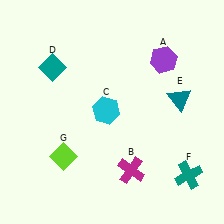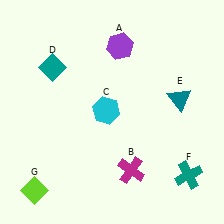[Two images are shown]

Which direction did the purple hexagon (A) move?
The purple hexagon (A) moved left.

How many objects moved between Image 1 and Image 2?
2 objects moved between the two images.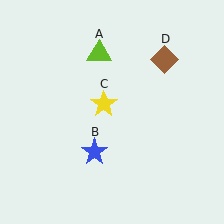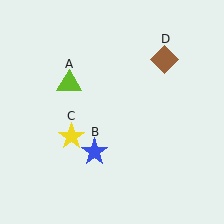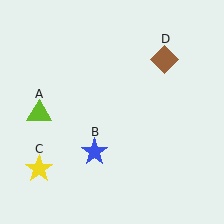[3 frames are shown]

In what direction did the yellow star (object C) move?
The yellow star (object C) moved down and to the left.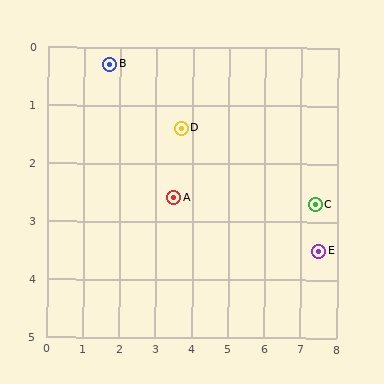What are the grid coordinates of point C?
Point C is at approximately (7.4, 2.7).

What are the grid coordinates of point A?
Point A is at approximately (3.5, 2.6).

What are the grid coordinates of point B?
Point B is at approximately (1.7, 0.3).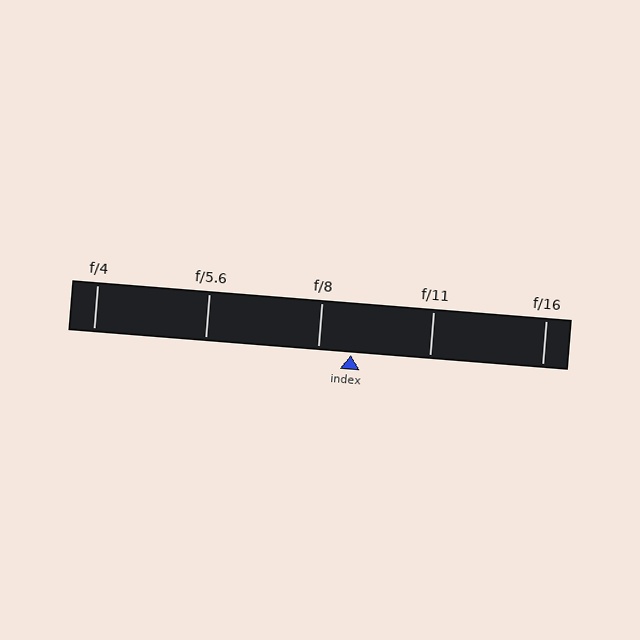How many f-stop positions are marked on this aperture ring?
There are 5 f-stop positions marked.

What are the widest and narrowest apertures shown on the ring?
The widest aperture shown is f/4 and the narrowest is f/16.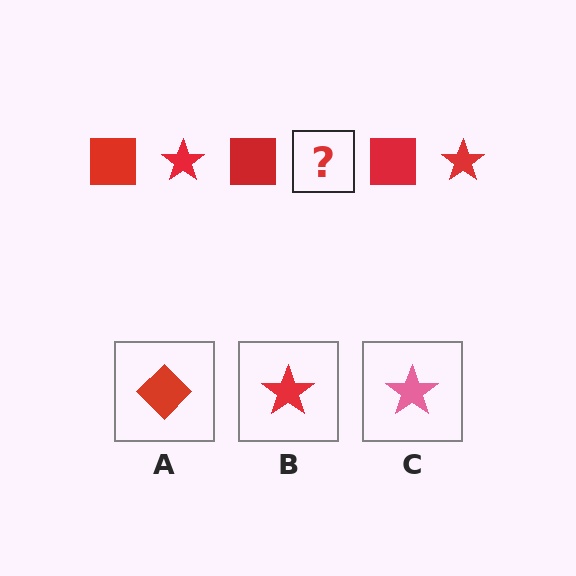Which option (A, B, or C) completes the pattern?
B.